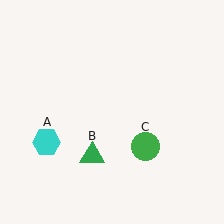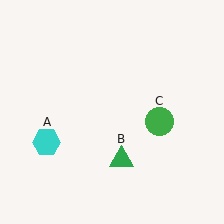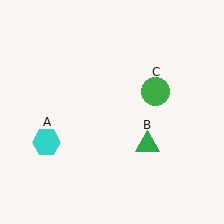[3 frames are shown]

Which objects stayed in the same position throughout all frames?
Cyan hexagon (object A) remained stationary.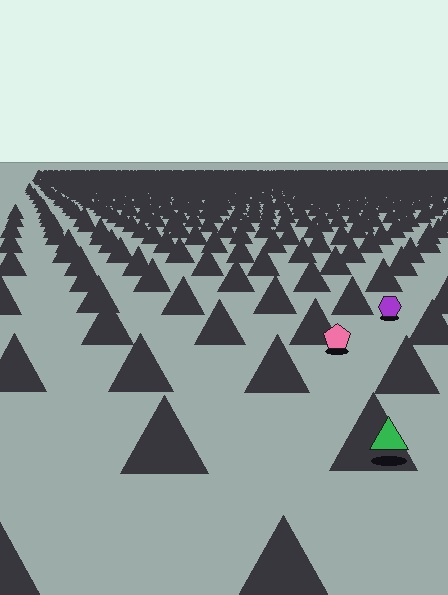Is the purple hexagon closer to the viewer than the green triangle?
No. The green triangle is closer — you can tell from the texture gradient: the ground texture is coarser near it.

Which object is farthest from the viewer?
The purple hexagon is farthest from the viewer. It appears smaller and the ground texture around it is denser.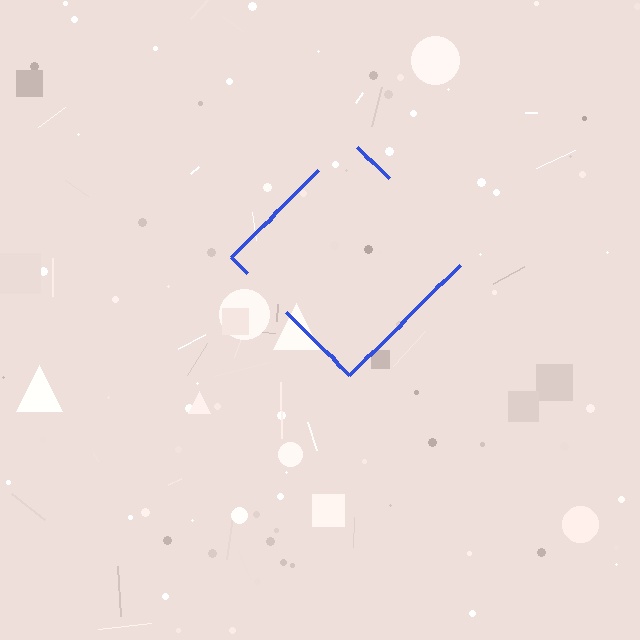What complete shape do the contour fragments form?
The contour fragments form a diamond.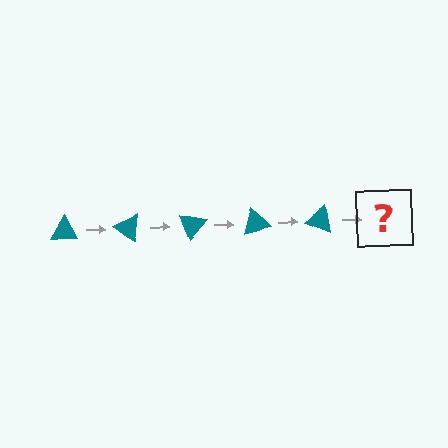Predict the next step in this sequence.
The next step is a teal triangle rotated 175 degrees.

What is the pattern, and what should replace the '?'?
The pattern is that the triangle rotates 35 degrees each step. The '?' should be a teal triangle rotated 175 degrees.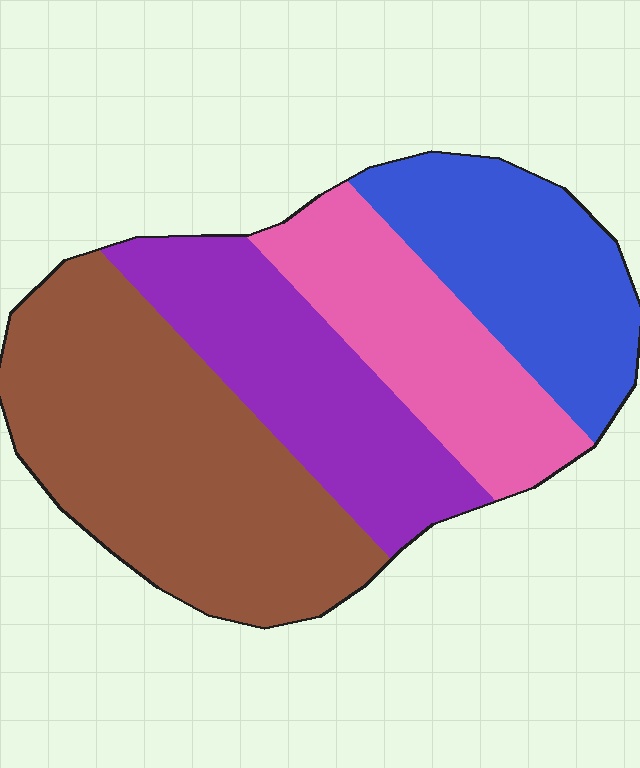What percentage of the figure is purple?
Purple covers 22% of the figure.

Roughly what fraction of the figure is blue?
Blue covers about 20% of the figure.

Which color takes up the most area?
Brown, at roughly 40%.